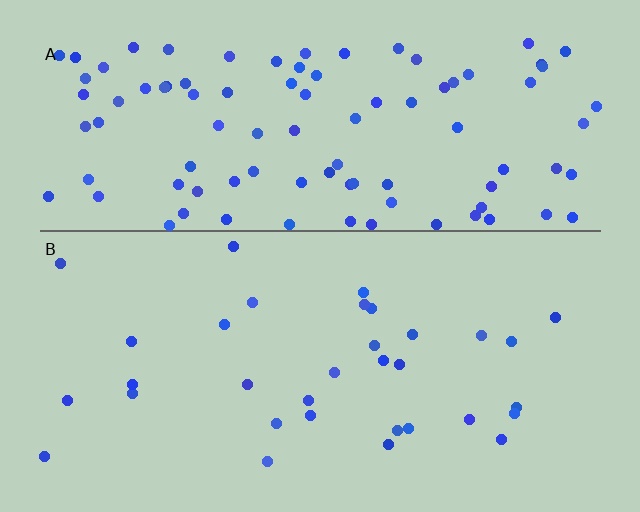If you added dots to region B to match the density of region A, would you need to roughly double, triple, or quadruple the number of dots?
Approximately triple.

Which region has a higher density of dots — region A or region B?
A (the top).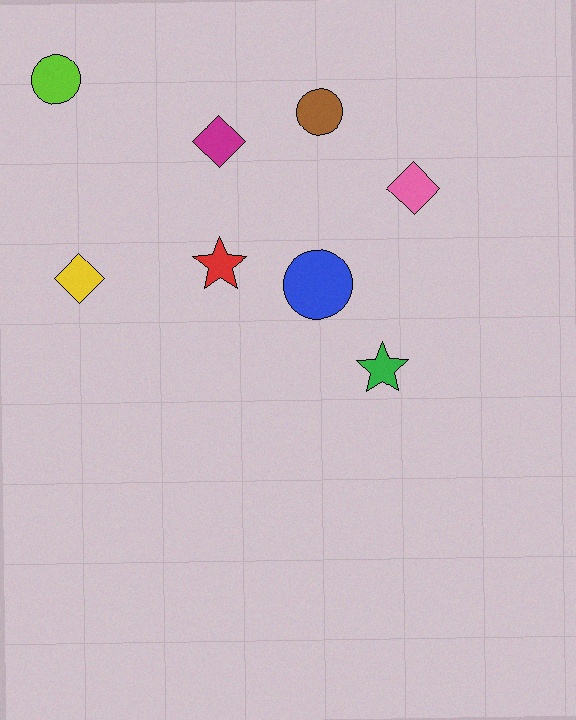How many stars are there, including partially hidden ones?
There are 2 stars.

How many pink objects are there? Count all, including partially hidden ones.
There is 1 pink object.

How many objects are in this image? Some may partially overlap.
There are 8 objects.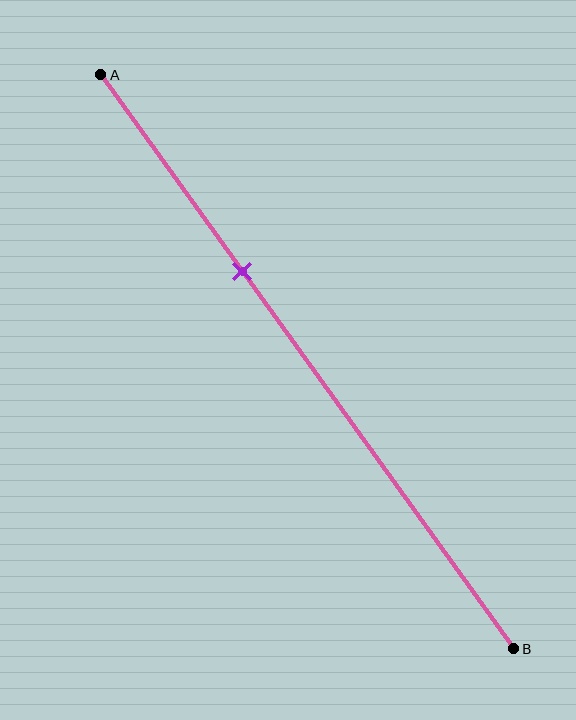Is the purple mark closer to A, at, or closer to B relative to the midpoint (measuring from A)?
The purple mark is closer to point A than the midpoint of segment AB.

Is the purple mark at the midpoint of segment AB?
No, the mark is at about 35% from A, not at the 50% midpoint.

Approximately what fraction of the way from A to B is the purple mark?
The purple mark is approximately 35% of the way from A to B.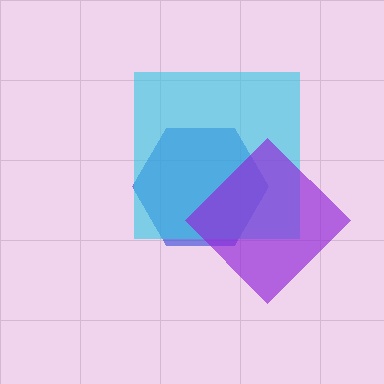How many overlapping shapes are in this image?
There are 3 overlapping shapes in the image.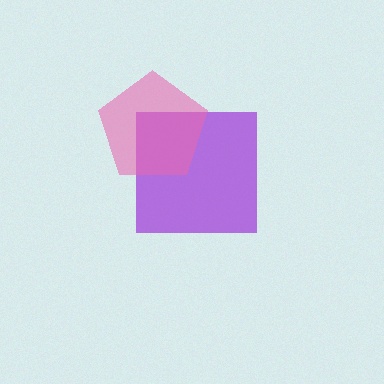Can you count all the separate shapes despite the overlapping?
Yes, there are 2 separate shapes.